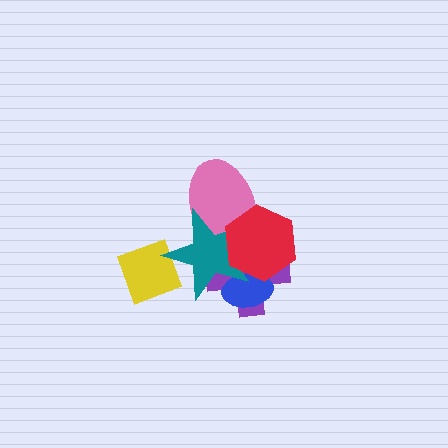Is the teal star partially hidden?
Yes, it is partially covered by another shape.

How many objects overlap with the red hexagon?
4 objects overlap with the red hexagon.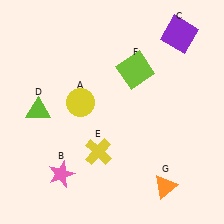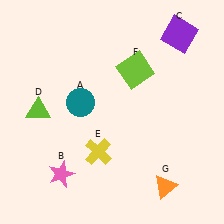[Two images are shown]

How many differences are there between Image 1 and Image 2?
There is 1 difference between the two images.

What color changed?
The circle (A) changed from yellow in Image 1 to teal in Image 2.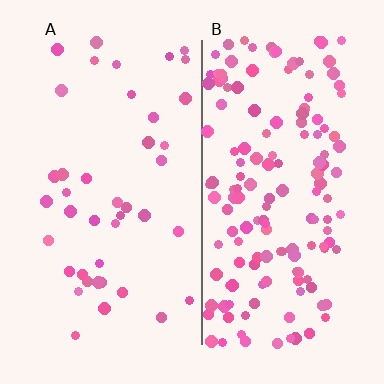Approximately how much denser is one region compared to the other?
Approximately 3.7× — region B over region A.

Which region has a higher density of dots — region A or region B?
B (the right).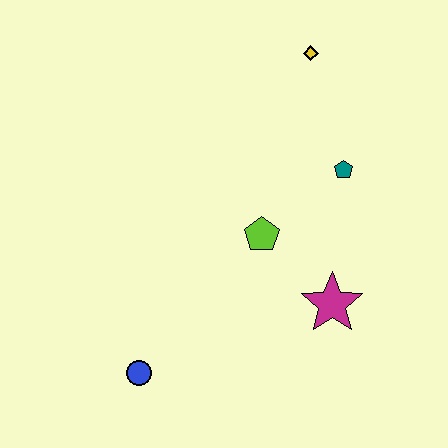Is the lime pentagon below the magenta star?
No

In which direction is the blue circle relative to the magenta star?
The blue circle is to the left of the magenta star.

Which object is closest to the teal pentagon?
The lime pentagon is closest to the teal pentagon.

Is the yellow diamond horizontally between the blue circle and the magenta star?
Yes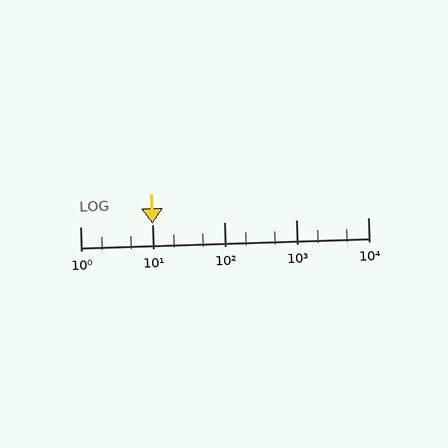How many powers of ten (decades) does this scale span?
The scale spans 4 decades, from 1 to 10000.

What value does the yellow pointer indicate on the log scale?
The pointer indicates approximately 10.